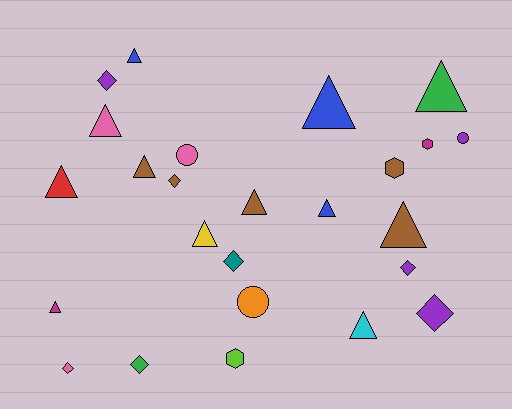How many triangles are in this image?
There are 12 triangles.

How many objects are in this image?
There are 25 objects.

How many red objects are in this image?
There is 1 red object.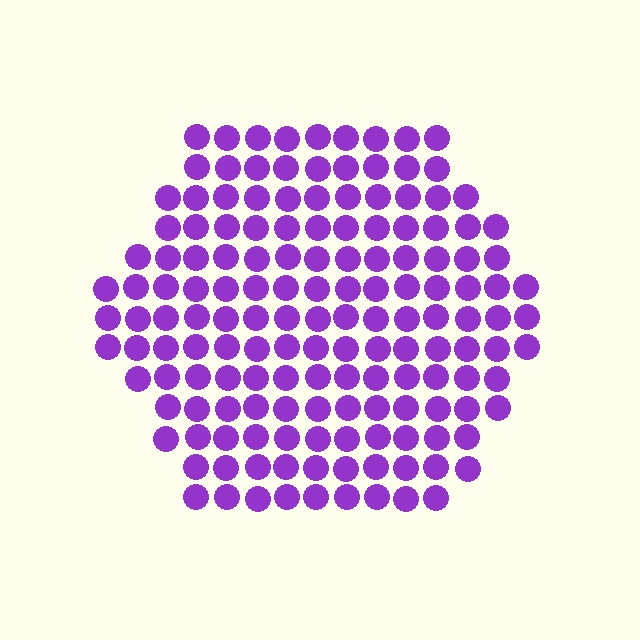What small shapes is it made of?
It is made of small circles.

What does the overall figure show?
The overall figure shows a hexagon.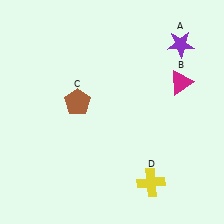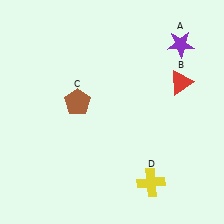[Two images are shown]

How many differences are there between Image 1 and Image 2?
There is 1 difference between the two images.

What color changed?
The triangle (B) changed from magenta in Image 1 to red in Image 2.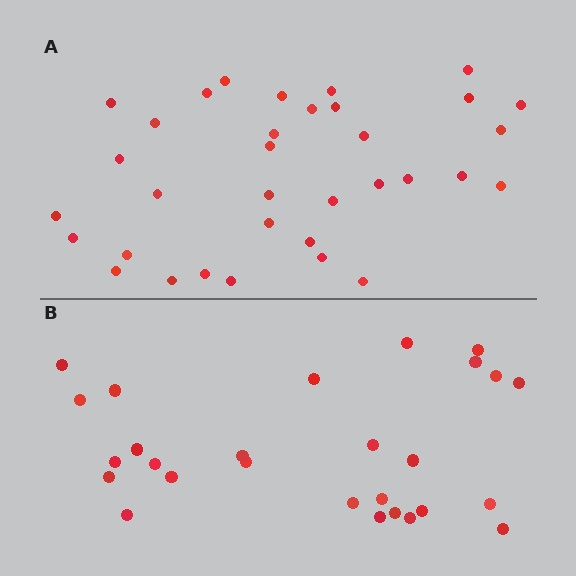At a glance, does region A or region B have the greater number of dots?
Region A (the top region) has more dots.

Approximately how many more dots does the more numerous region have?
Region A has roughly 8 or so more dots than region B.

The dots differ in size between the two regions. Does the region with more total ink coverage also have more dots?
No. Region B has more total ink coverage because its dots are larger, but region A actually contains more individual dots. Total area can be misleading — the number of items is what matters here.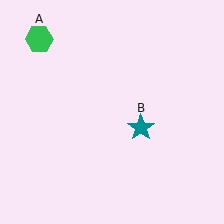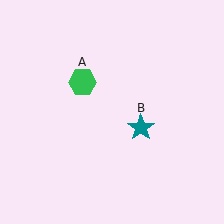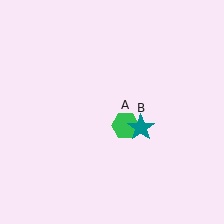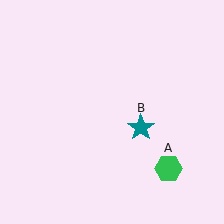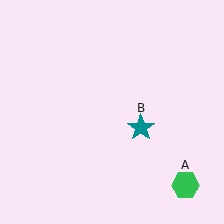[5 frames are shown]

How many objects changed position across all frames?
1 object changed position: green hexagon (object A).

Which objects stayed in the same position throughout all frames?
Teal star (object B) remained stationary.